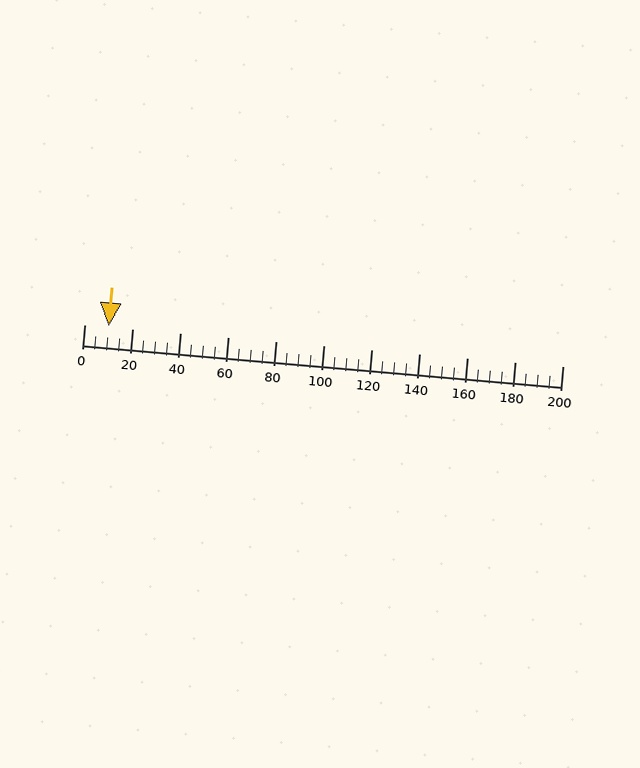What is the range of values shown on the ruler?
The ruler shows values from 0 to 200.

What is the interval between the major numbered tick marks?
The major tick marks are spaced 20 units apart.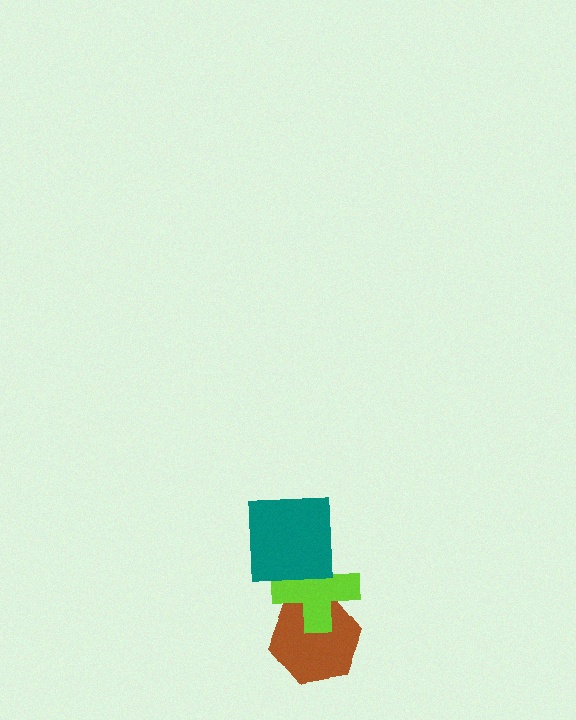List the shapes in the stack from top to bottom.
From top to bottom: the teal square, the lime cross, the brown hexagon.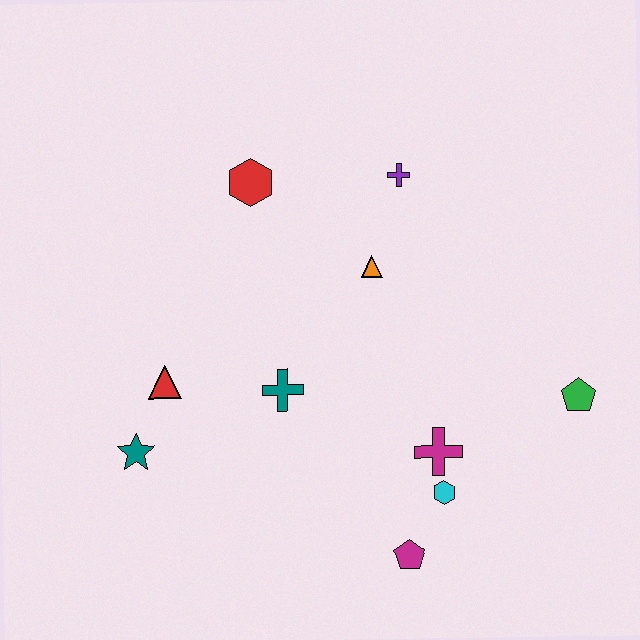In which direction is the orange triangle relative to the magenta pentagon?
The orange triangle is above the magenta pentagon.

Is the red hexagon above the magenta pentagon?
Yes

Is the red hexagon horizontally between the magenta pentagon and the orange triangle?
No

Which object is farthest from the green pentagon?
The teal star is farthest from the green pentagon.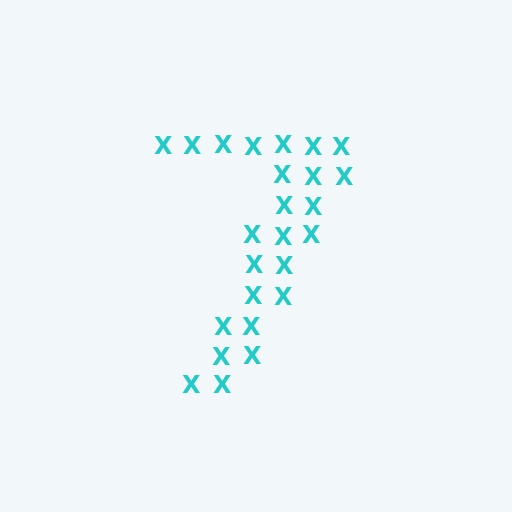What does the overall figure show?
The overall figure shows the digit 7.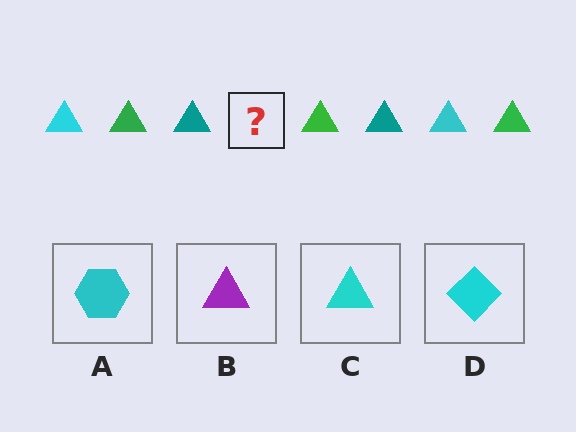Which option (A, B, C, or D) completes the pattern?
C.